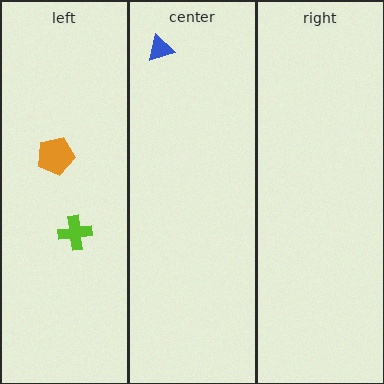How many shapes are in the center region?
1.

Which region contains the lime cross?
The left region.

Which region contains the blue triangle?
The center region.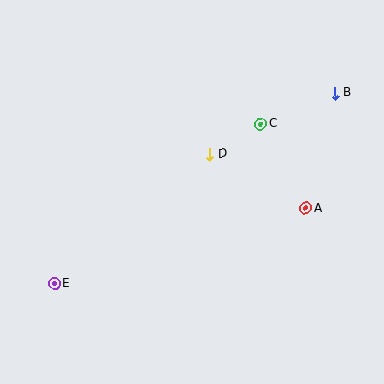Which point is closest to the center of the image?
Point D at (210, 154) is closest to the center.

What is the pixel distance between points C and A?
The distance between C and A is 96 pixels.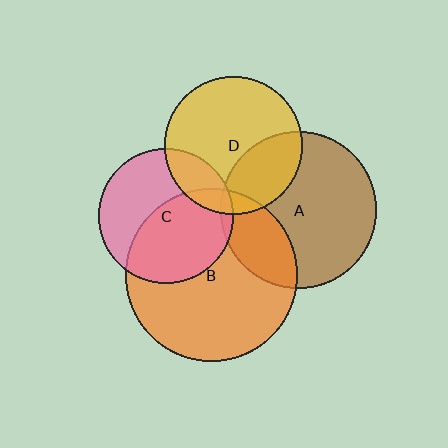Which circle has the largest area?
Circle B (orange).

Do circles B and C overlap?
Yes.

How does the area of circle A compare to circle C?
Approximately 1.3 times.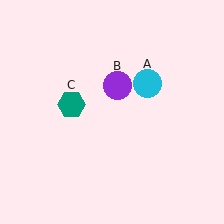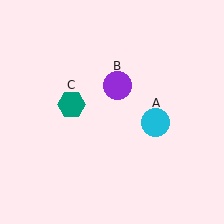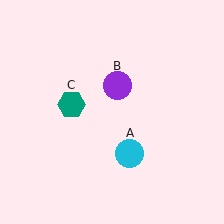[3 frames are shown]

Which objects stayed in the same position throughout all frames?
Purple circle (object B) and teal hexagon (object C) remained stationary.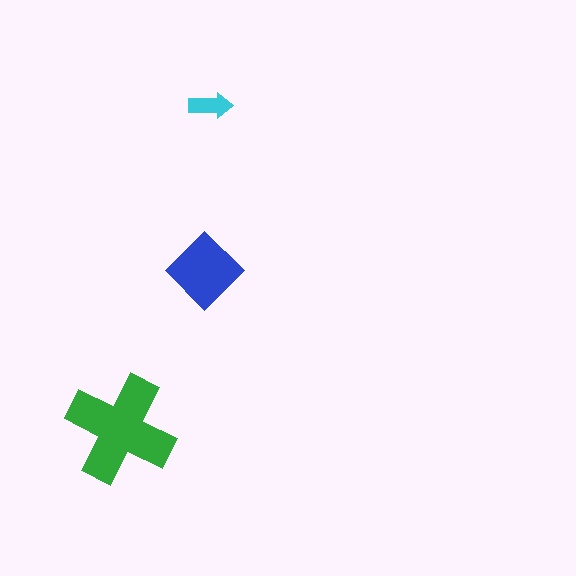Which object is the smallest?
The cyan arrow.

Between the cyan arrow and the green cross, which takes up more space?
The green cross.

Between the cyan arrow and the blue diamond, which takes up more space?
The blue diamond.